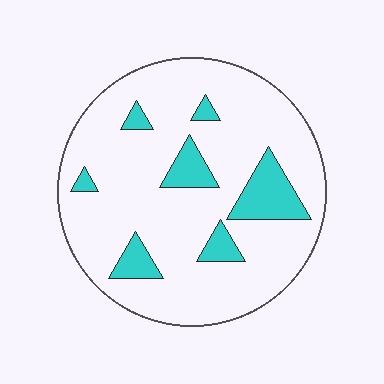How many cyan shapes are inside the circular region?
7.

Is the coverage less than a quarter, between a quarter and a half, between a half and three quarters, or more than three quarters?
Less than a quarter.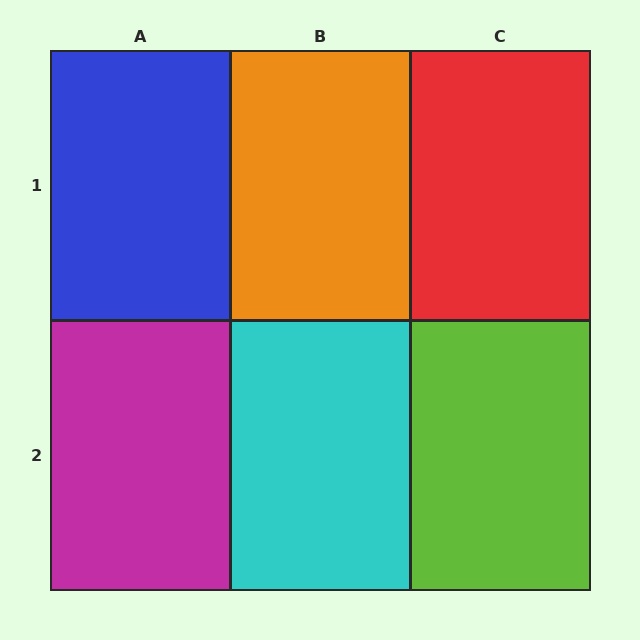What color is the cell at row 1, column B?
Orange.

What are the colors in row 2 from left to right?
Magenta, cyan, lime.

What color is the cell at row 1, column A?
Blue.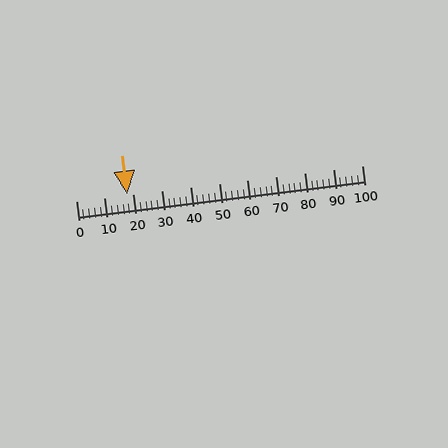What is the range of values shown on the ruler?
The ruler shows values from 0 to 100.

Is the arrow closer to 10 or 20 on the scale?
The arrow is closer to 20.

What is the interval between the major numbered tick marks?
The major tick marks are spaced 10 units apart.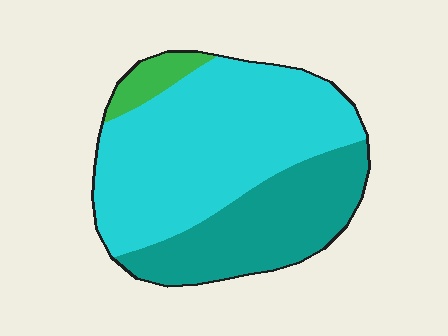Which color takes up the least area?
Green, at roughly 5%.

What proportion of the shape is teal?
Teal covers around 35% of the shape.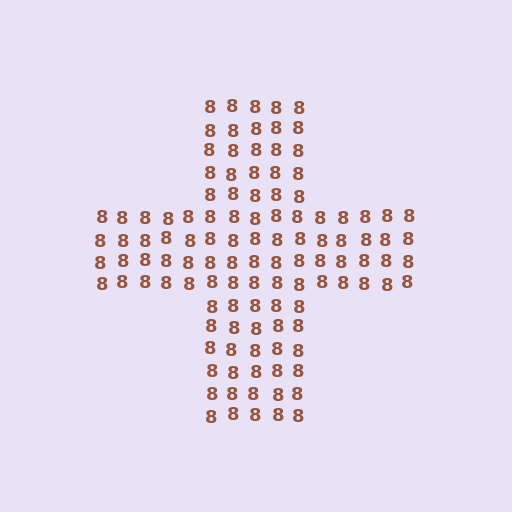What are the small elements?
The small elements are digit 8's.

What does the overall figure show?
The overall figure shows a cross.